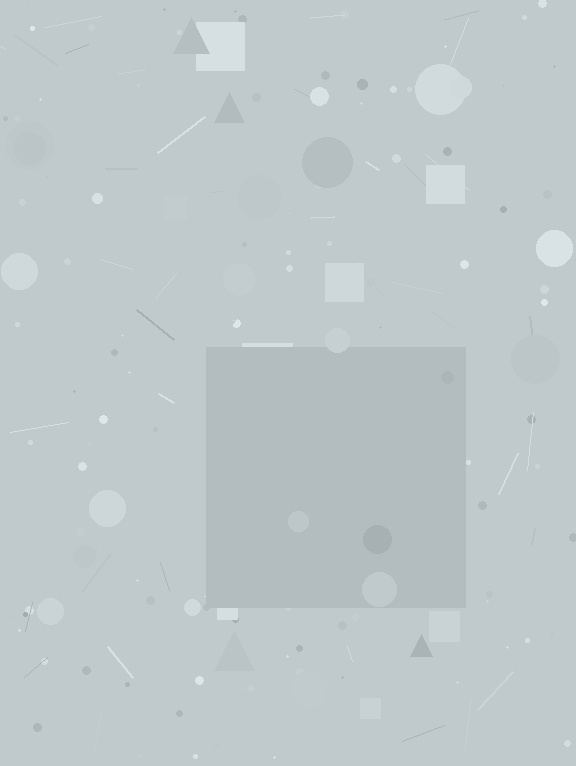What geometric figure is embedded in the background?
A square is embedded in the background.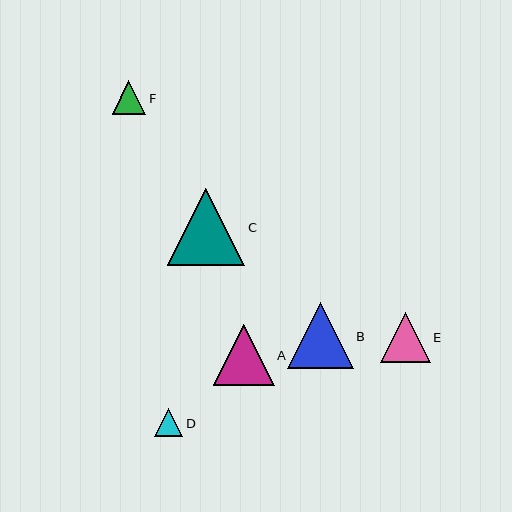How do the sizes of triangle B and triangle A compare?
Triangle B and triangle A are approximately the same size.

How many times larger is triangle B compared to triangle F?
Triangle B is approximately 2.0 times the size of triangle F.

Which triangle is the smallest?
Triangle D is the smallest with a size of approximately 28 pixels.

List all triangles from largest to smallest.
From largest to smallest: C, B, A, E, F, D.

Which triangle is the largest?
Triangle C is the largest with a size of approximately 78 pixels.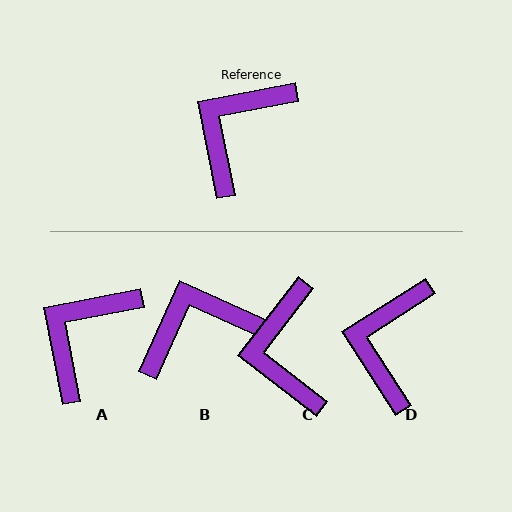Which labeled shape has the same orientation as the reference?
A.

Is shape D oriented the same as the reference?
No, it is off by about 22 degrees.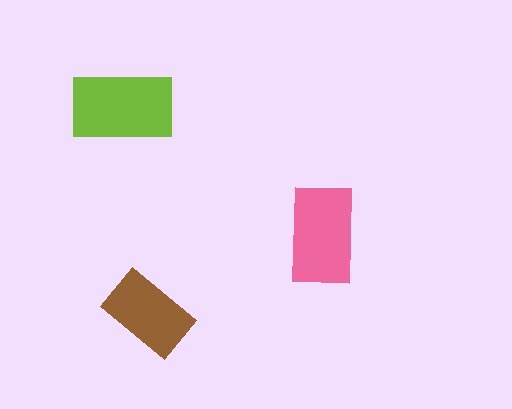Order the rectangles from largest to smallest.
the lime one, the pink one, the brown one.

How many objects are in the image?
There are 3 objects in the image.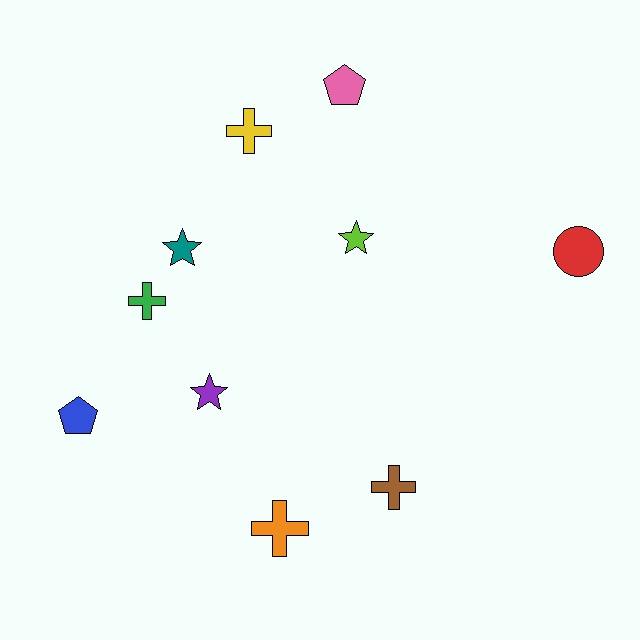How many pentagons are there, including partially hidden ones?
There are 2 pentagons.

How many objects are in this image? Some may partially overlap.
There are 10 objects.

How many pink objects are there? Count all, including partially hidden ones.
There is 1 pink object.